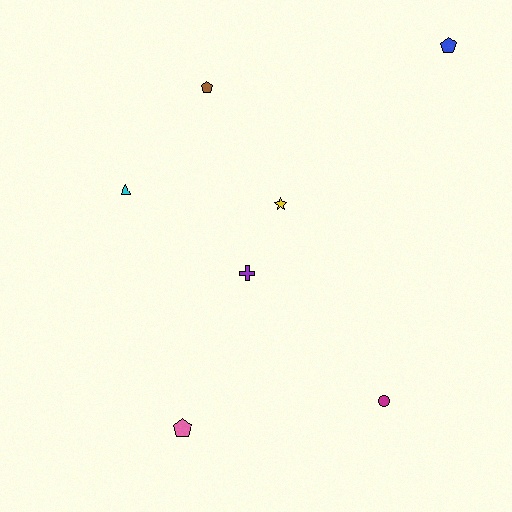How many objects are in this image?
There are 7 objects.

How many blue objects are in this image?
There is 1 blue object.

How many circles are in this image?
There is 1 circle.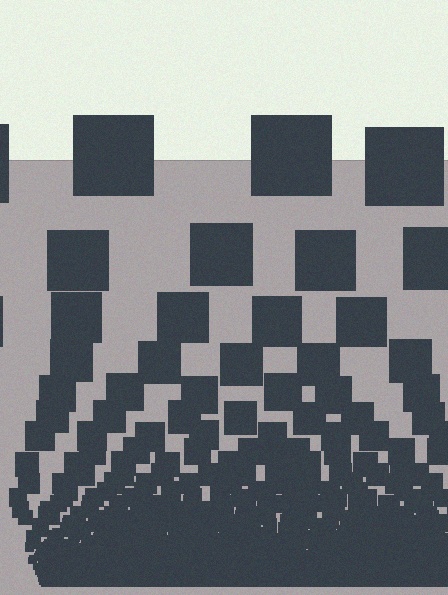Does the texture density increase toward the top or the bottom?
Density increases toward the bottom.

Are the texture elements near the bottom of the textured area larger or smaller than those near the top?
Smaller. The gradient is inverted — elements near the bottom are smaller and denser.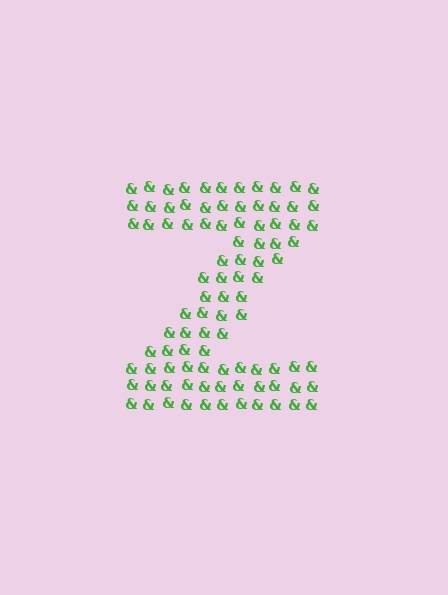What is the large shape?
The large shape is the letter Z.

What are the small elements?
The small elements are ampersands.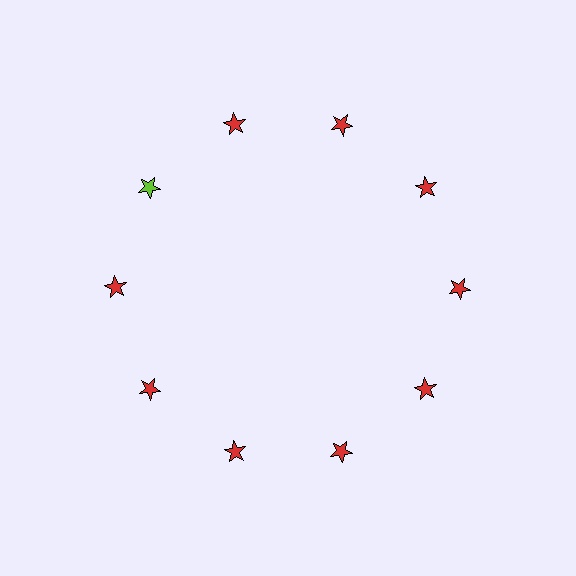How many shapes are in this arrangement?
There are 10 shapes arranged in a ring pattern.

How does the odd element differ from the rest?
It has a different color: lime instead of red.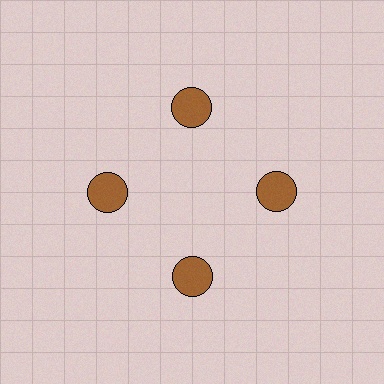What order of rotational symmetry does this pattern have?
This pattern has 4-fold rotational symmetry.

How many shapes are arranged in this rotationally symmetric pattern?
There are 4 shapes, arranged in 4 groups of 1.